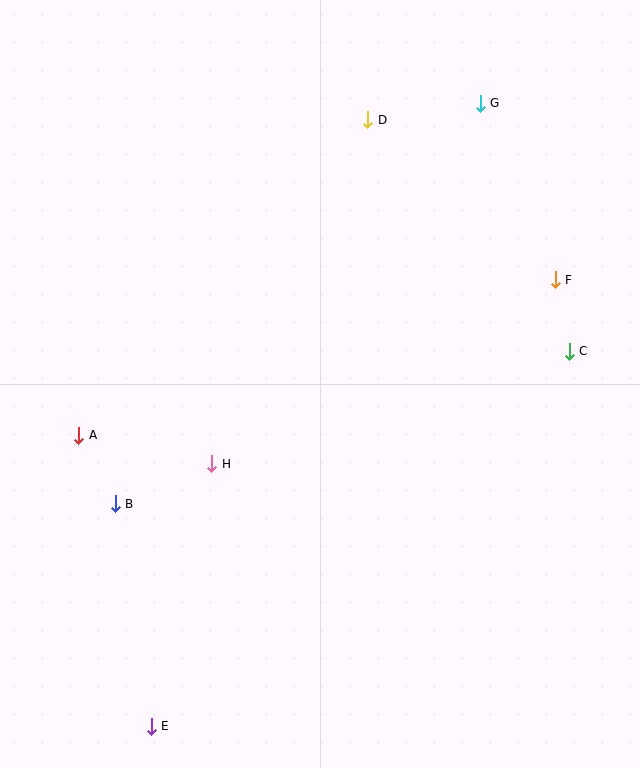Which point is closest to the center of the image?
Point H at (212, 464) is closest to the center.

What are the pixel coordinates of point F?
Point F is at (555, 280).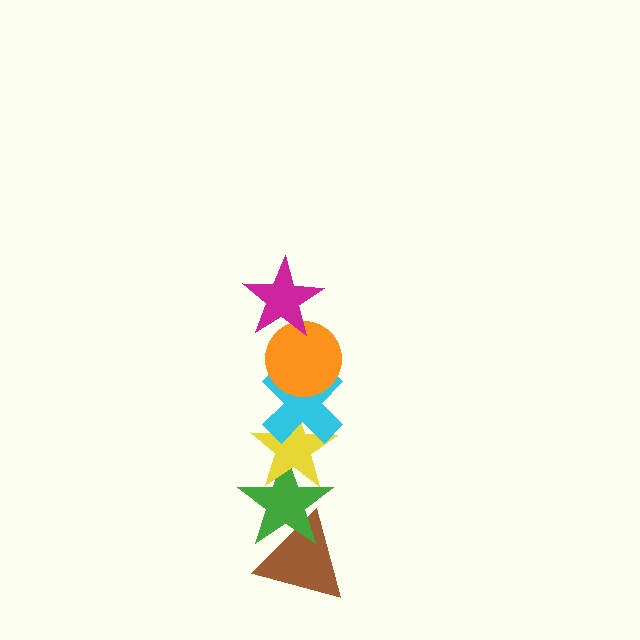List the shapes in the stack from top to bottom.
From top to bottom: the magenta star, the orange circle, the cyan cross, the yellow star, the green star, the brown triangle.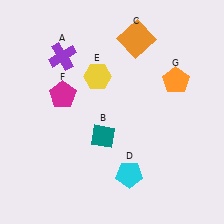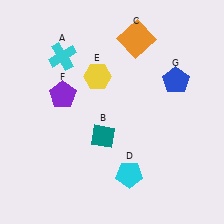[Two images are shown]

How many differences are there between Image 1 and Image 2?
There are 3 differences between the two images.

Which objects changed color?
A changed from purple to cyan. F changed from magenta to purple. G changed from orange to blue.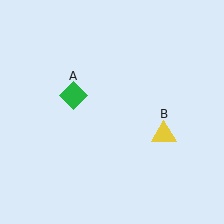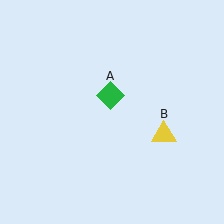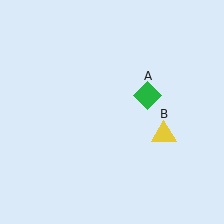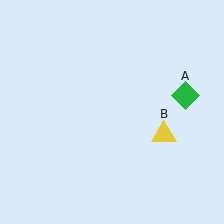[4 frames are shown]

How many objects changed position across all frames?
1 object changed position: green diamond (object A).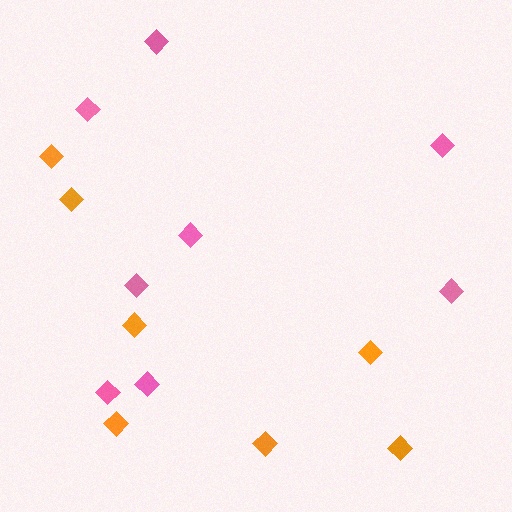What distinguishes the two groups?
There are 2 groups: one group of orange diamonds (7) and one group of pink diamonds (8).